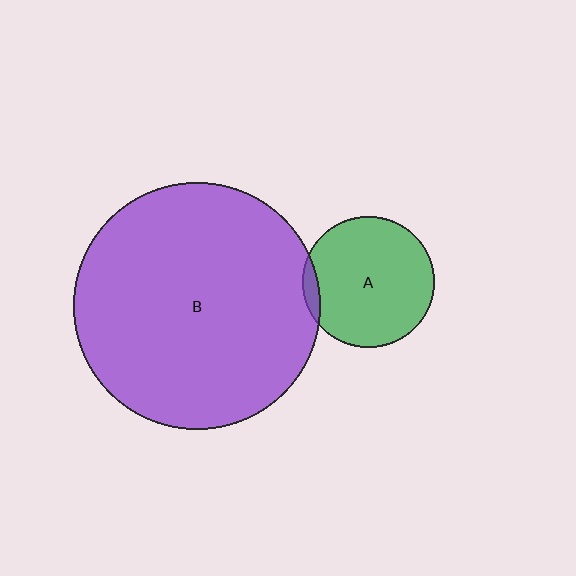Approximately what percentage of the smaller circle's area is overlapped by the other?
Approximately 5%.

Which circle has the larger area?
Circle B (purple).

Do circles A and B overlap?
Yes.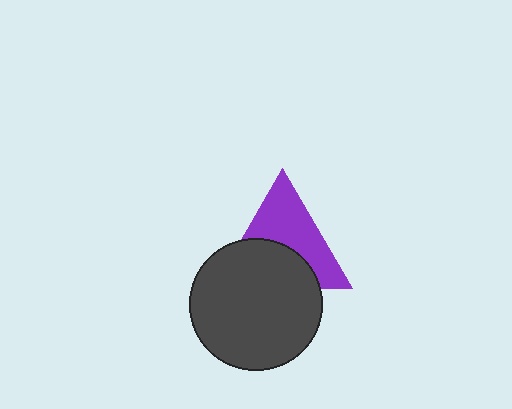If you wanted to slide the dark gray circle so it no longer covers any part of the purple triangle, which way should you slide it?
Slide it down — that is the most direct way to separate the two shapes.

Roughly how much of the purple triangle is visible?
About half of it is visible (roughly 54%).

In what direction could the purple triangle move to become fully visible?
The purple triangle could move up. That would shift it out from behind the dark gray circle entirely.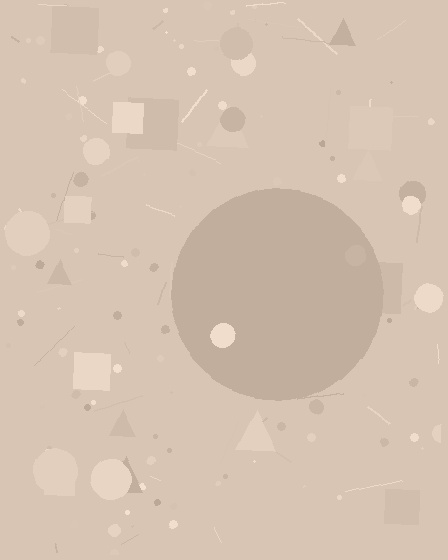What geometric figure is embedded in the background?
A circle is embedded in the background.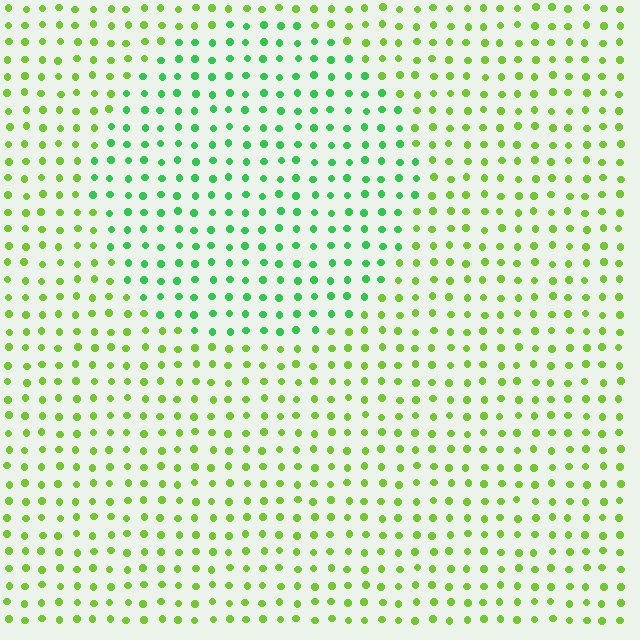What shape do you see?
I see a circle.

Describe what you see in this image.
The image is filled with small lime elements in a uniform arrangement. A circle-shaped region is visible where the elements are tinted to a slightly different hue, forming a subtle color boundary.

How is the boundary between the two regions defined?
The boundary is defined purely by a slight shift in hue (about 38 degrees). Spacing, size, and orientation are identical on both sides.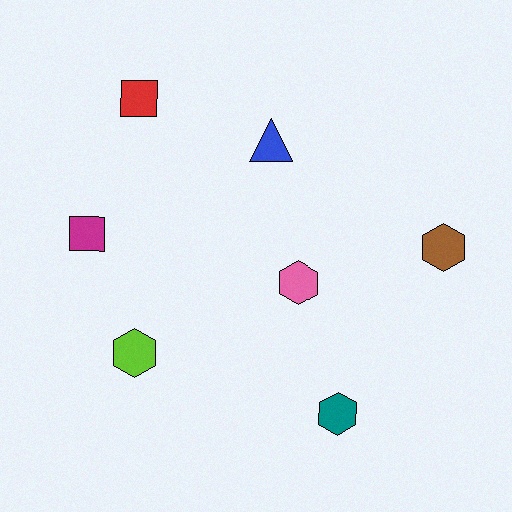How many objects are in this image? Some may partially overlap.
There are 7 objects.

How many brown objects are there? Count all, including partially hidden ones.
There is 1 brown object.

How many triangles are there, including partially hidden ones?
There is 1 triangle.